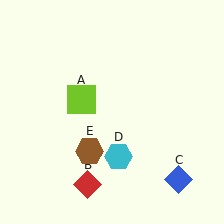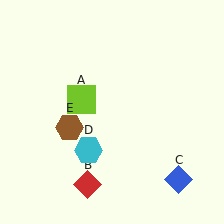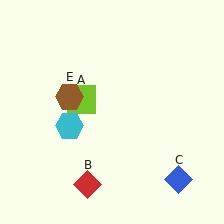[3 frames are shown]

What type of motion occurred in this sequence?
The cyan hexagon (object D), brown hexagon (object E) rotated clockwise around the center of the scene.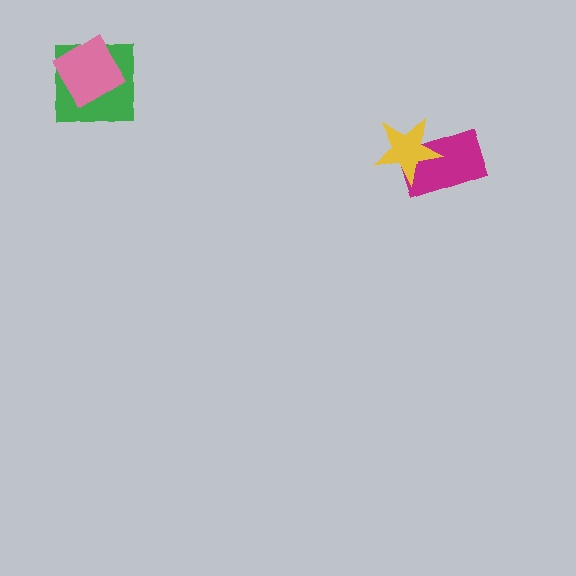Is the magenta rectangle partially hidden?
Yes, it is partially covered by another shape.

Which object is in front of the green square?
The pink diamond is in front of the green square.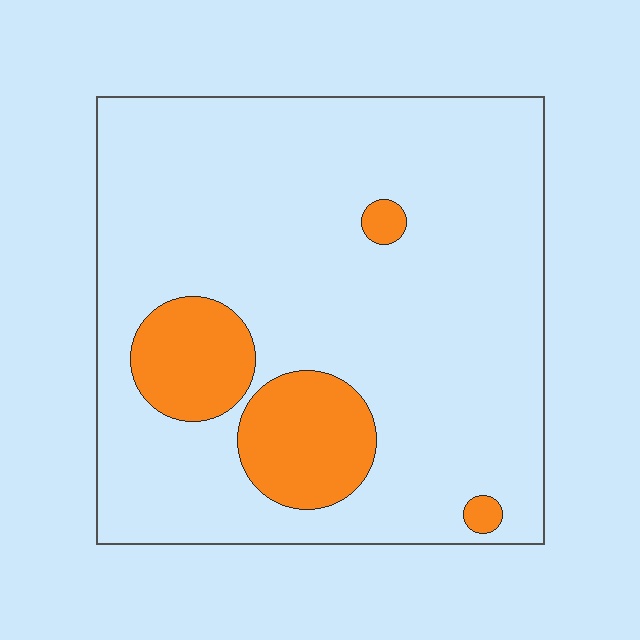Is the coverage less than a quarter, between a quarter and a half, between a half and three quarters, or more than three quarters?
Less than a quarter.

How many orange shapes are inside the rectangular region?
4.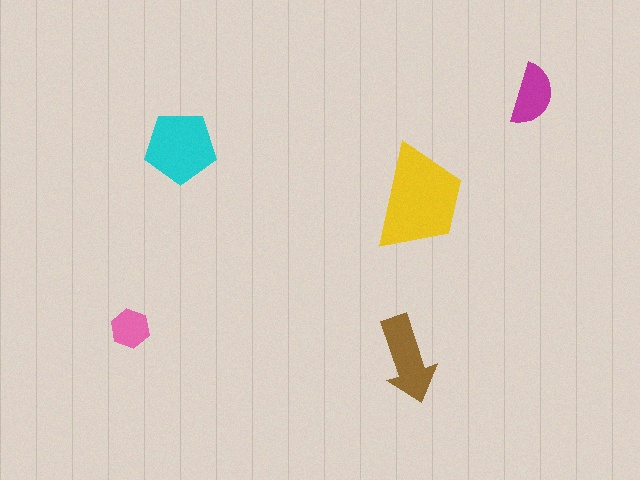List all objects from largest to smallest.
The yellow trapezoid, the cyan pentagon, the brown arrow, the magenta semicircle, the pink hexagon.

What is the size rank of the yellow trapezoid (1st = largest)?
1st.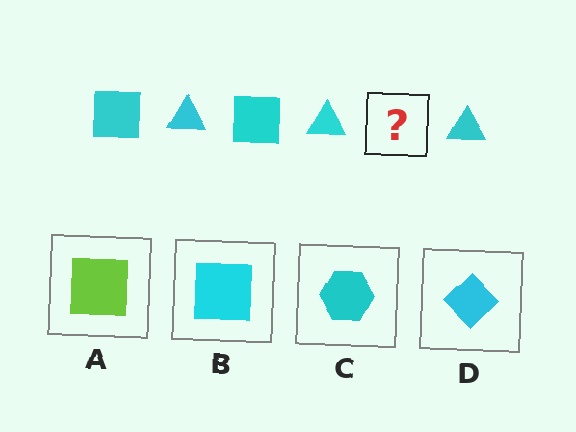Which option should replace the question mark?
Option B.